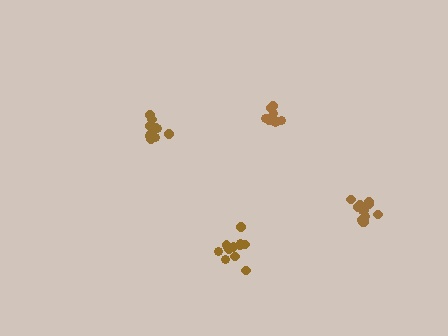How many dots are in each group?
Group 1: 10 dots, Group 2: 13 dots, Group 3: 13 dots, Group 4: 11 dots (47 total).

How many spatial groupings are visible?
There are 4 spatial groupings.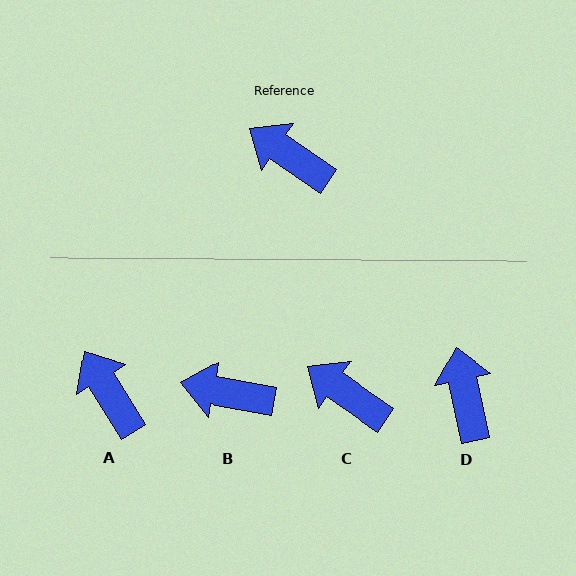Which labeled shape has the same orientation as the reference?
C.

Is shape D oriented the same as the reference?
No, it is off by about 44 degrees.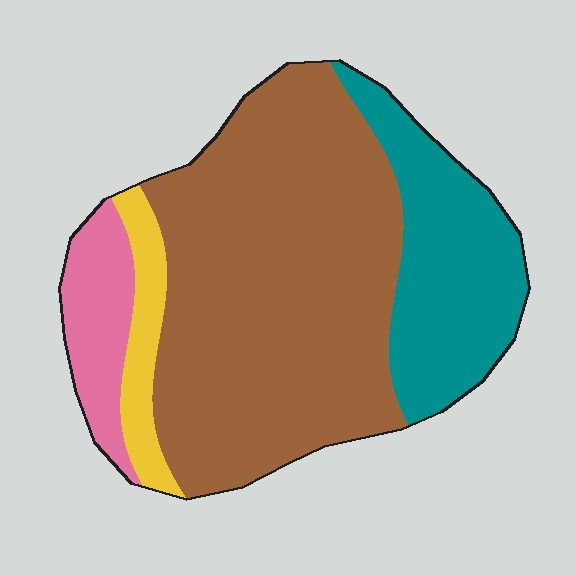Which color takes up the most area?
Brown, at roughly 60%.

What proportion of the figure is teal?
Teal covers around 25% of the figure.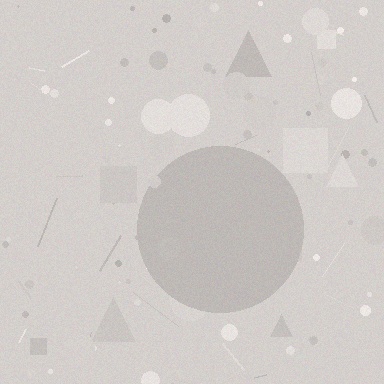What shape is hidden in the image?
A circle is hidden in the image.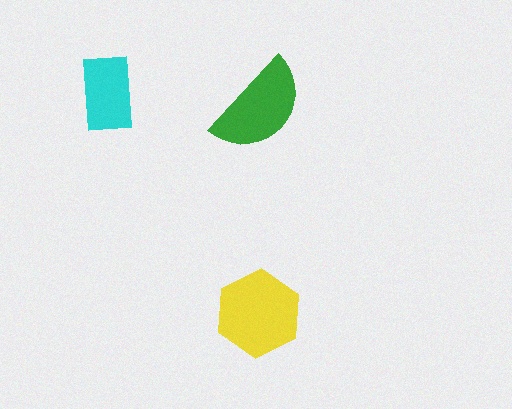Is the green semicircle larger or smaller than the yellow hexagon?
Smaller.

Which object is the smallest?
The cyan rectangle.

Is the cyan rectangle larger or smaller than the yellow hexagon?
Smaller.